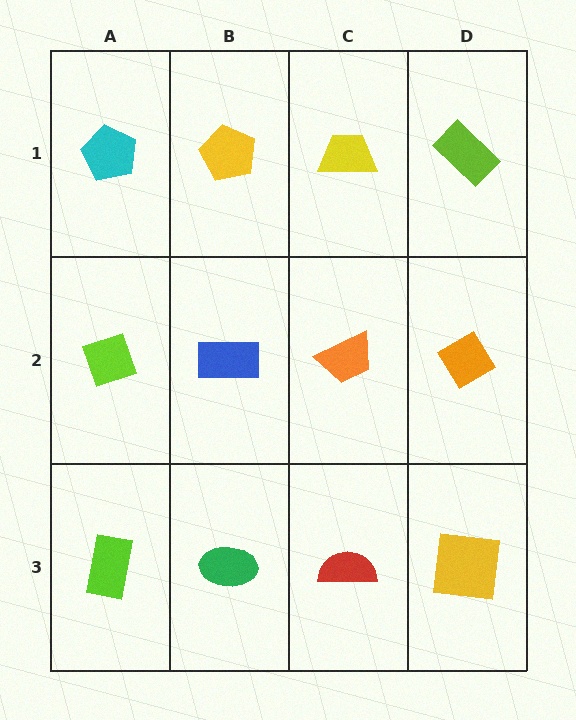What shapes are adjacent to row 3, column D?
An orange diamond (row 2, column D), a red semicircle (row 3, column C).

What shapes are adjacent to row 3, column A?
A lime diamond (row 2, column A), a green ellipse (row 3, column B).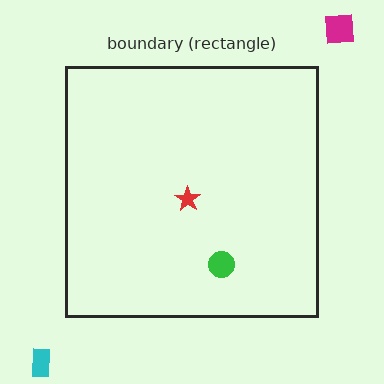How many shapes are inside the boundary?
2 inside, 2 outside.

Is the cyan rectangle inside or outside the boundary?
Outside.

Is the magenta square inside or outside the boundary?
Outside.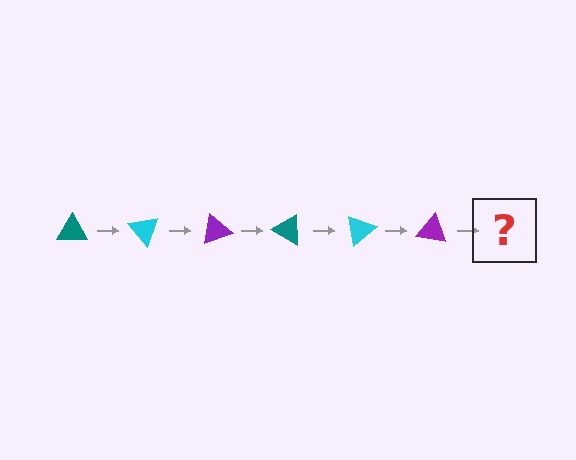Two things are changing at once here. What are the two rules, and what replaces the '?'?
The two rules are that it rotates 50 degrees each step and the color cycles through teal, cyan, and purple. The '?' should be a teal triangle, rotated 300 degrees from the start.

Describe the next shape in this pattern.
It should be a teal triangle, rotated 300 degrees from the start.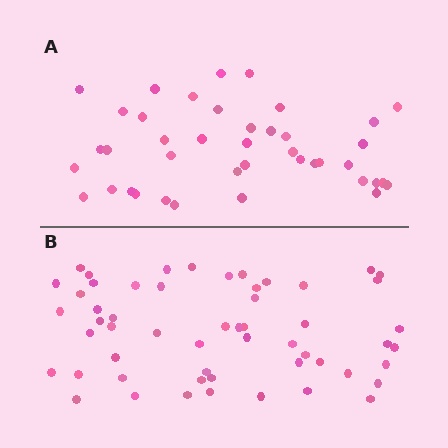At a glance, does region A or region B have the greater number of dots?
Region B (the bottom region) has more dots.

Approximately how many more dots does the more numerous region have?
Region B has approximately 15 more dots than region A.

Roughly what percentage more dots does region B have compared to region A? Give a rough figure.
About 35% more.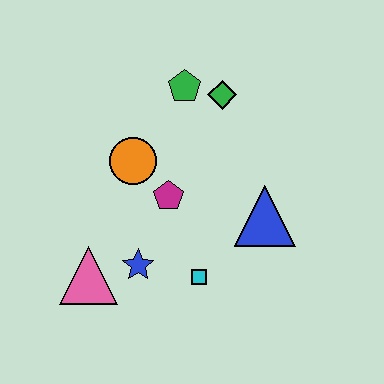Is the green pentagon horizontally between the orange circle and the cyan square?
Yes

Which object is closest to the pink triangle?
The blue star is closest to the pink triangle.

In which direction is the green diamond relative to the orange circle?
The green diamond is to the right of the orange circle.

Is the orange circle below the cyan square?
No